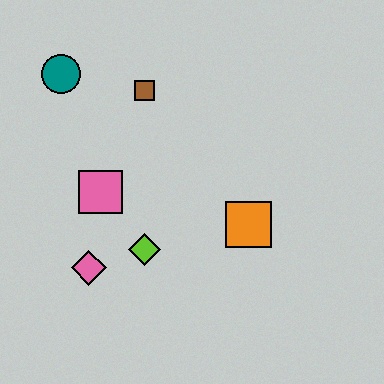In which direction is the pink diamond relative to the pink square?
The pink diamond is below the pink square.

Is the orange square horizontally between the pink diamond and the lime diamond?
No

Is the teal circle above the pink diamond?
Yes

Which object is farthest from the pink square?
The orange square is farthest from the pink square.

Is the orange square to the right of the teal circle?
Yes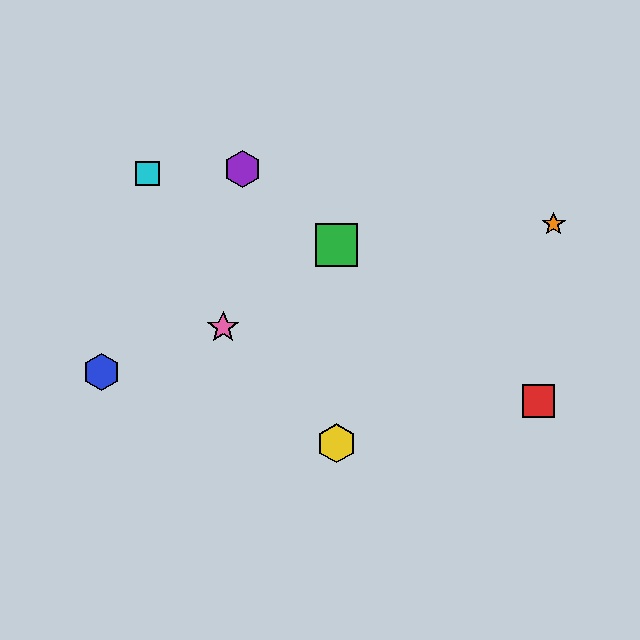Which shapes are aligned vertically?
The green square, the yellow hexagon are aligned vertically.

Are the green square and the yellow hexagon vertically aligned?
Yes, both are at x≈336.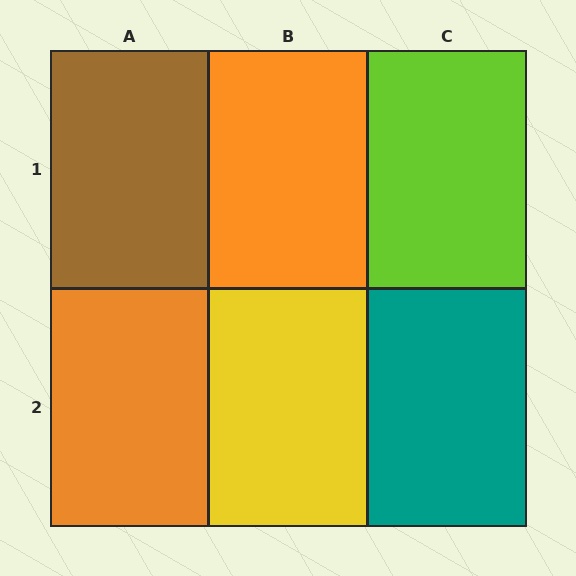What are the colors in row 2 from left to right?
Orange, yellow, teal.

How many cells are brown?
1 cell is brown.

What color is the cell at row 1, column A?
Brown.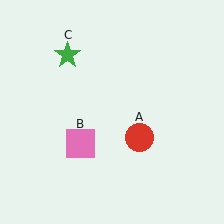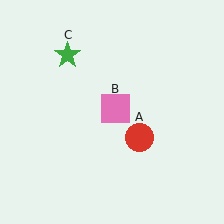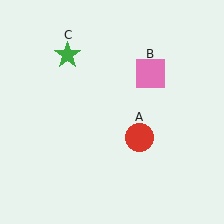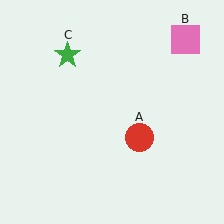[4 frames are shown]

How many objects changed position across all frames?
1 object changed position: pink square (object B).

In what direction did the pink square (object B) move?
The pink square (object B) moved up and to the right.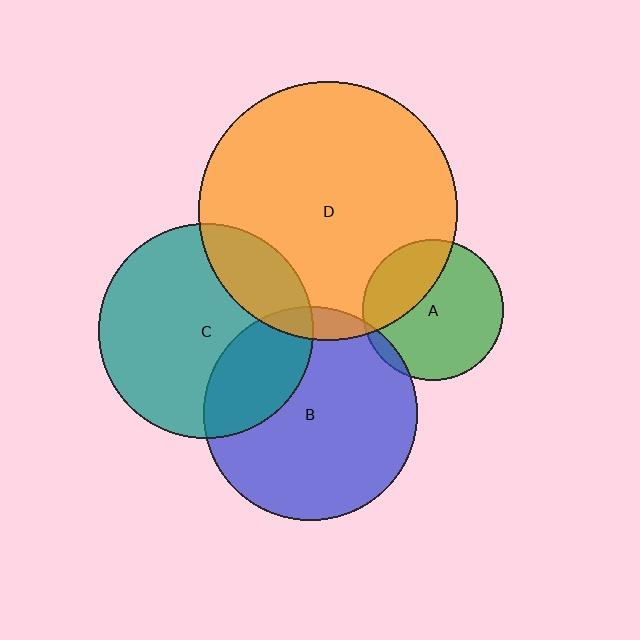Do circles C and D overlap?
Yes.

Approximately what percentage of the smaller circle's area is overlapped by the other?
Approximately 20%.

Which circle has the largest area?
Circle D (orange).